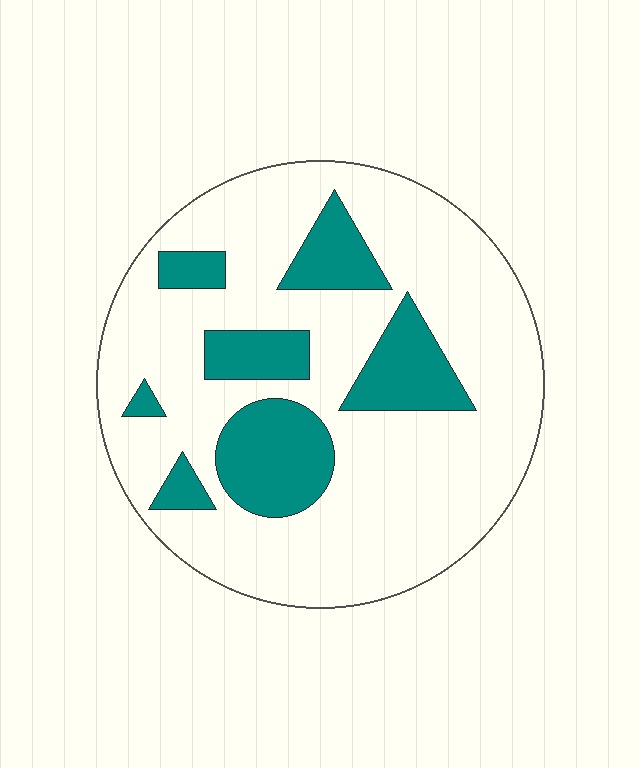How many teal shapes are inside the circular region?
7.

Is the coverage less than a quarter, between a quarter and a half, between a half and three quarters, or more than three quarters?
Less than a quarter.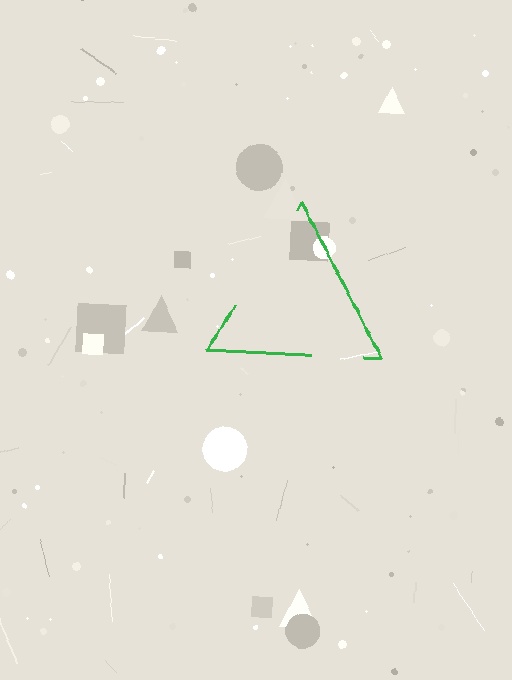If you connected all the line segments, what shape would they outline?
They would outline a triangle.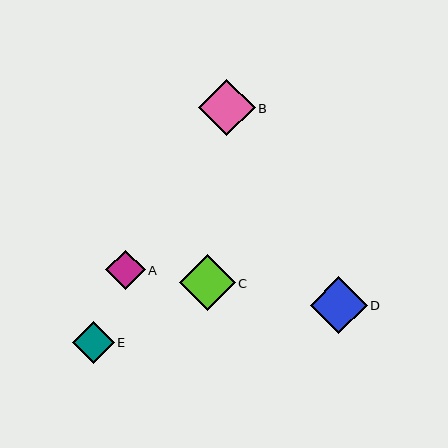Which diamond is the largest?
Diamond D is the largest with a size of approximately 57 pixels.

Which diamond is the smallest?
Diamond A is the smallest with a size of approximately 39 pixels.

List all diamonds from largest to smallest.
From largest to smallest: D, B, C, E, A.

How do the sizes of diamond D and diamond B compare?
Diamond D and diamond B are approximately the same size.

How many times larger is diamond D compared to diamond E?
Diamond D is approximately 1.4 times the size of diamond E.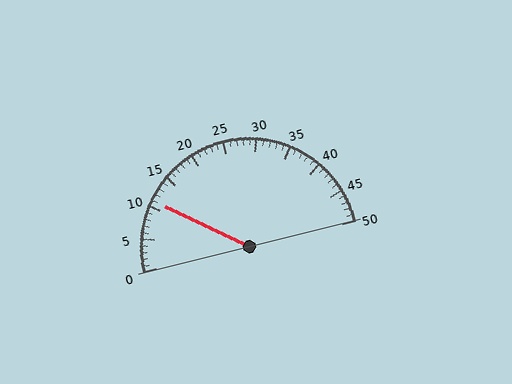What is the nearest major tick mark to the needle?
The nearest major tick mark is 10.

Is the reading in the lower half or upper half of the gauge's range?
The reading is in the lower half of the range (0 to 50).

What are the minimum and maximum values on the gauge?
The gauge ranges from 0 to 50.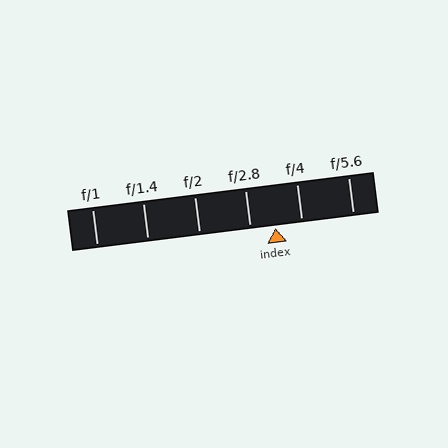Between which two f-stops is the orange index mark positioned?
The index mark is between f/2.8 and f/4.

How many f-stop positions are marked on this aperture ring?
There are 6 f-stop positions marked.